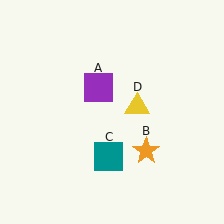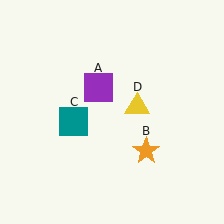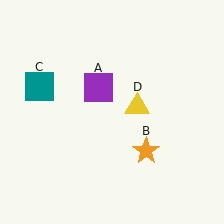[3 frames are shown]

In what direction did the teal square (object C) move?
The teal square (object C) moved up and to the left.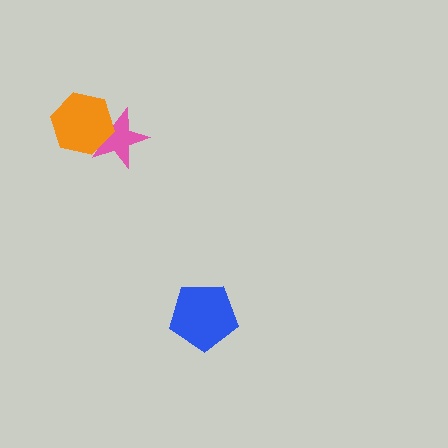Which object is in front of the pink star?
The orange hexagon is in front of the pink star.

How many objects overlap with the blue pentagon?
0 objects overlap with the blue pentagon.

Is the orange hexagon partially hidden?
No, no other shape covers it.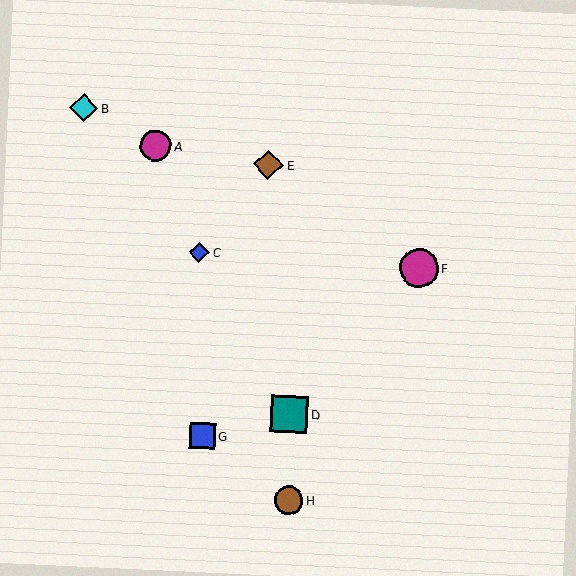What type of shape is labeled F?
Shape F is a magenta circle.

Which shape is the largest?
The magenta circle (labeled F) is the largest.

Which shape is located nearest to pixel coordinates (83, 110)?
The cyan diamond (labeled B) at (84, 108) is nearest to that location.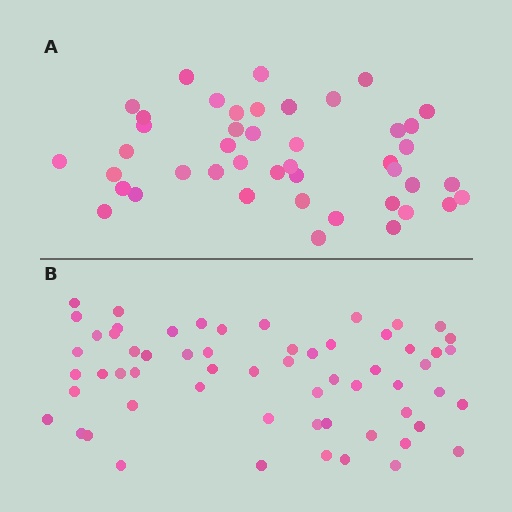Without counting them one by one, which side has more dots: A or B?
Region B (the bottom region) has more dots.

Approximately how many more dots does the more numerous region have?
Region B has approximately 15 more dots than region A.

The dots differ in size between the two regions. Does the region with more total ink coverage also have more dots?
No. Region A has more total ink coverage because its dots are larger, but region B actually contains more individual dots. Total area can be misleading — the number of items is what matters here.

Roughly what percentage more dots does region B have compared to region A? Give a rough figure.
About 35% more.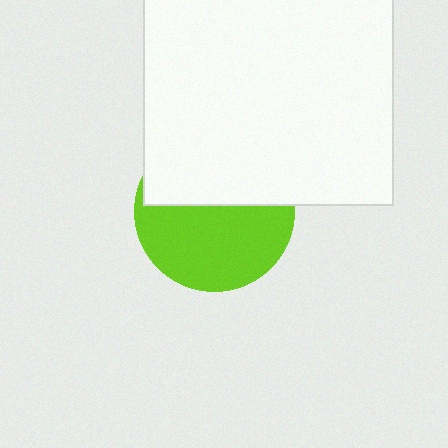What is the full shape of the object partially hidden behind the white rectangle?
The partially hidden object is a lime circle.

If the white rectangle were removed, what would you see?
You would see the complete lime circle.